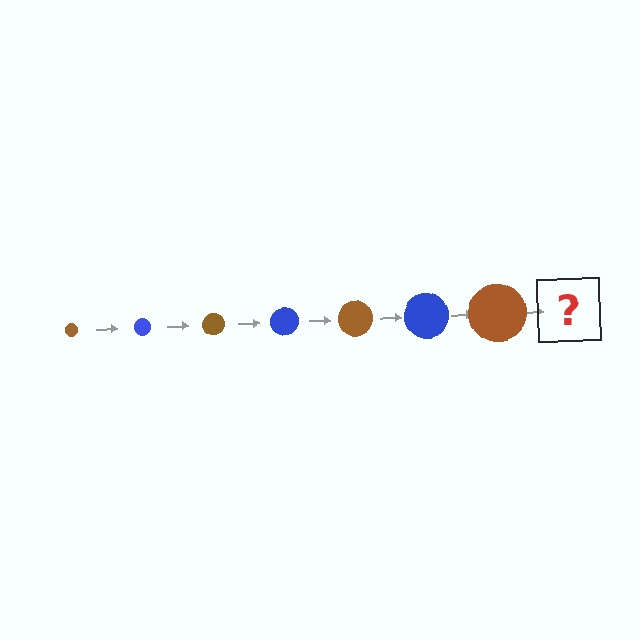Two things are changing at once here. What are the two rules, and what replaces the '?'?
The two rules are that the circle grows larger each step and the color cycles through brown and blue. The '?' should be a blue circle, larger than the previous one.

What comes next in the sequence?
The next element should be a blue circle, larger than the previous one.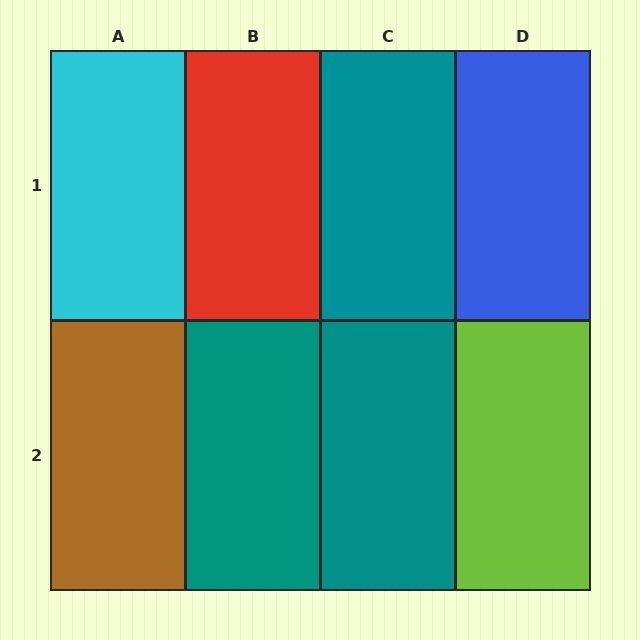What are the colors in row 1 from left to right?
Cyan, red, teal, blue.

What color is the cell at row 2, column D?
Lime.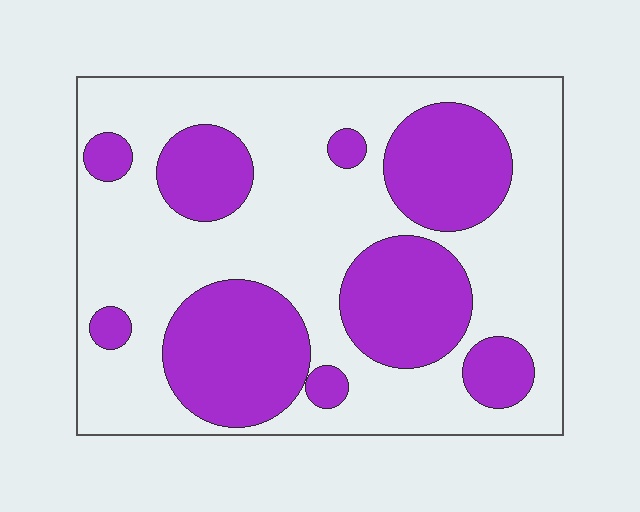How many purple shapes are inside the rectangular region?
9.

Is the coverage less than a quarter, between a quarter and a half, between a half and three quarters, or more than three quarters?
Between a quarter and a half.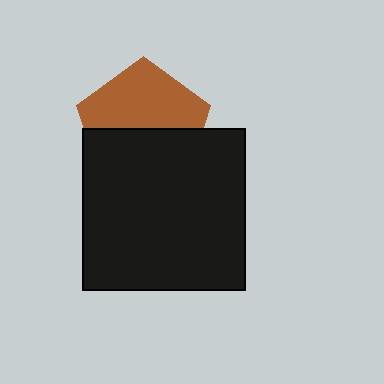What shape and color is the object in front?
The object in front is a black square.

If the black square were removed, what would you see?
You would see the complete brown pentagon.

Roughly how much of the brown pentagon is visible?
About half of it is visible (roughly 51%).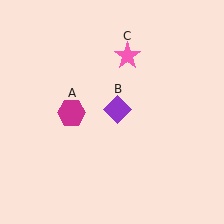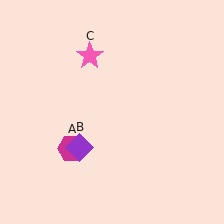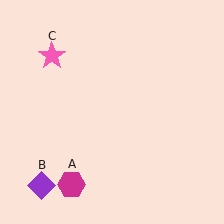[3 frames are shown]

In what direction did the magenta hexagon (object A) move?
The magenta hexagon (object A) moved down.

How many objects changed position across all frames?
3 objects changed position: magenta hexagon (object A), purple diamond (object B), pink star (object C).